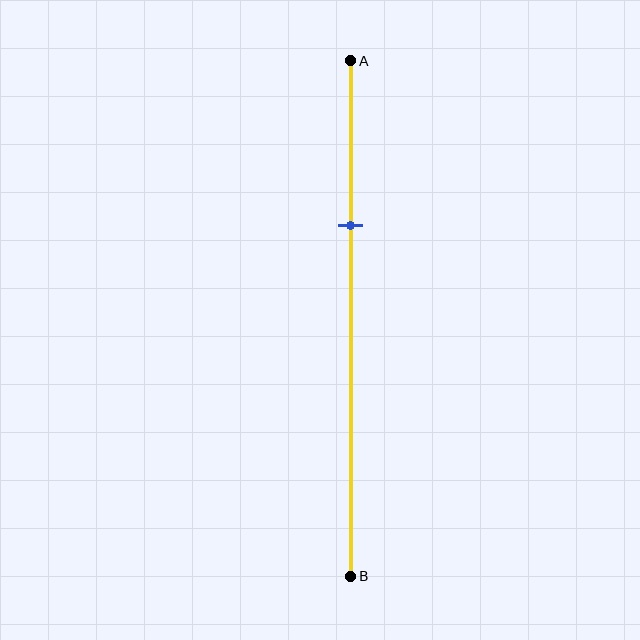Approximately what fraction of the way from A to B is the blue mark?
The blue mark is approximately 30% of the way from A to B.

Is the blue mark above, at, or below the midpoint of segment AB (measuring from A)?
The blue mark is above the midpoint of segment AB.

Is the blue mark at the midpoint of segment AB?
No, the mark is at about 30% from A, not at the 50% midpoint.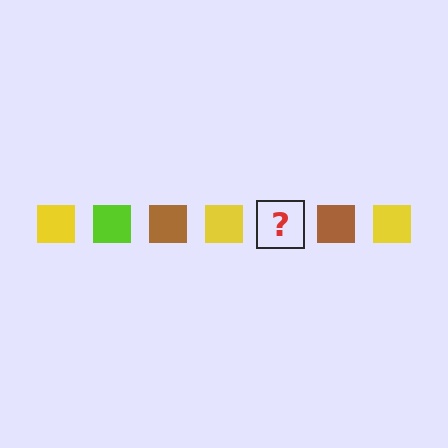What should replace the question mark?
The question mark should be replaced with a lime square.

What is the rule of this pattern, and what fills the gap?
The rule is that the pattern cycles through yellow, lime, brown squares. The gap should be filled with a lime square.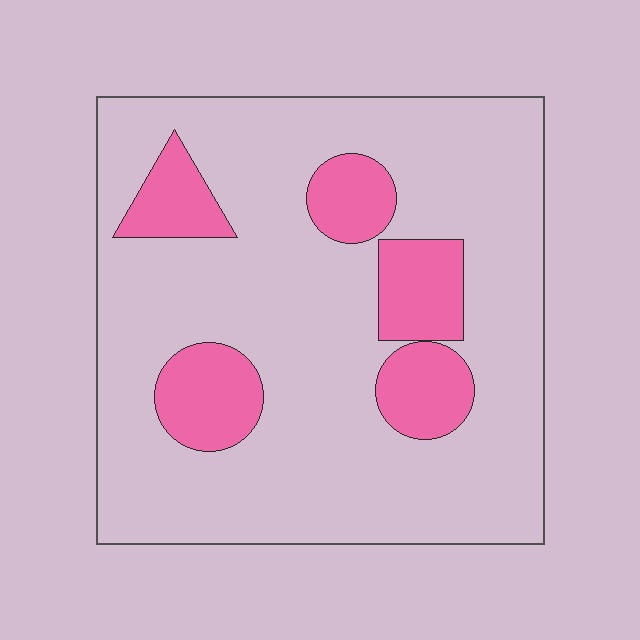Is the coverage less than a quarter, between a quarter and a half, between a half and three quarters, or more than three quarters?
Less than a quarter.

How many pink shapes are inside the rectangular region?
5.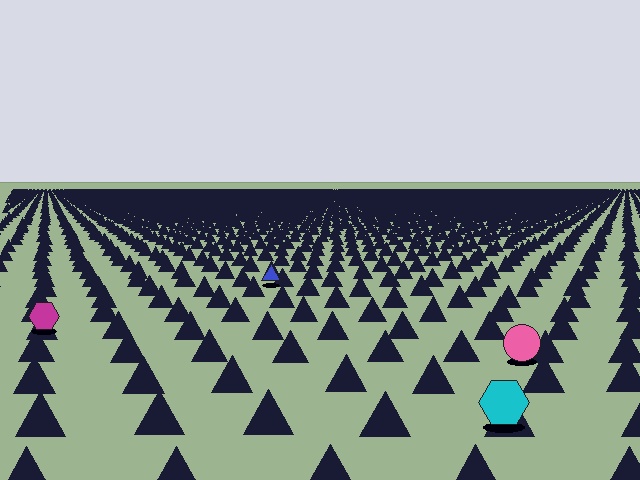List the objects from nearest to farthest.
From nearest to farthest: the cyan hexagon, the pink circle, the magenta hexagon, the blue triangle.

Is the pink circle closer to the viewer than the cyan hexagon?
No. The cyan hexagon is closer — you can tell from the texture gradient: the ground texture is coarser near it.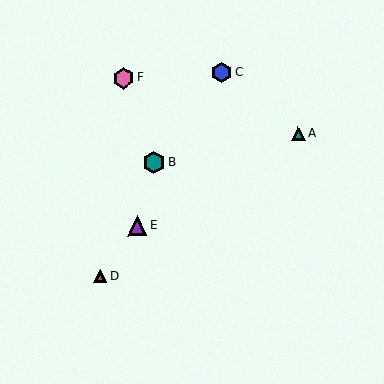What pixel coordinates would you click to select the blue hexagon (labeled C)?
Click at (222, 72) to select the blue hexagon C.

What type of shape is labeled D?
Shape D is a brown triangle.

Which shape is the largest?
The teal hexagon (labeled B) is the largest.